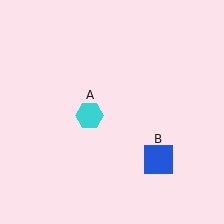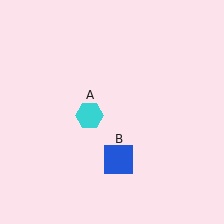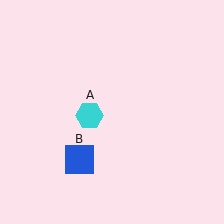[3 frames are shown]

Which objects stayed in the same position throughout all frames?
Cyan hexagon (object A) remained stationary.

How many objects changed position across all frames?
1 object changed position: blue square (object B).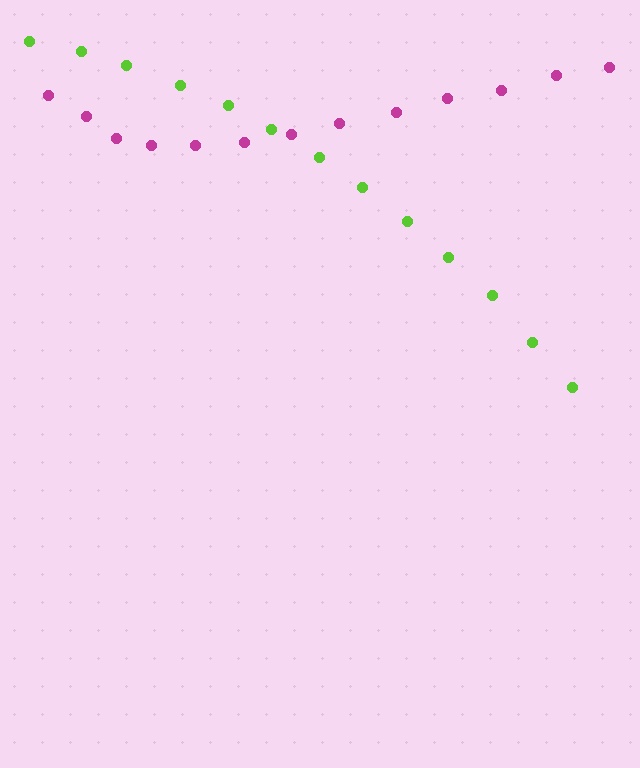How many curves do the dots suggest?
There are 2 distinct paths.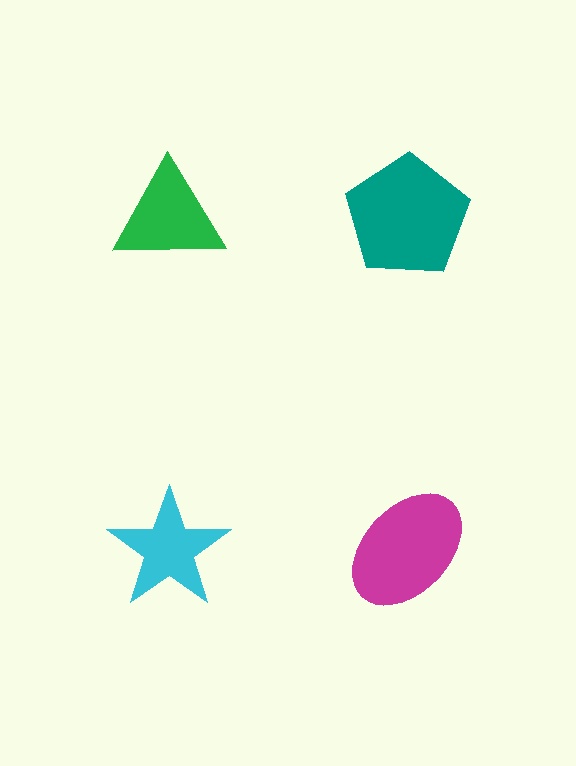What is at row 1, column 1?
A green triangle.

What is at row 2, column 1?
A cyan star.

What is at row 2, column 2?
A magenta ellipse.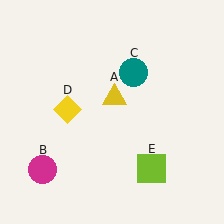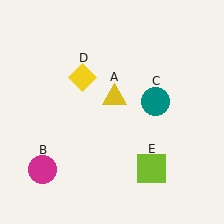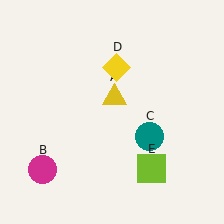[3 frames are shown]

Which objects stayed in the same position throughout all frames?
Yellow triangle (object A) and magenta circle (object B) and lime square (object E) remained stationary.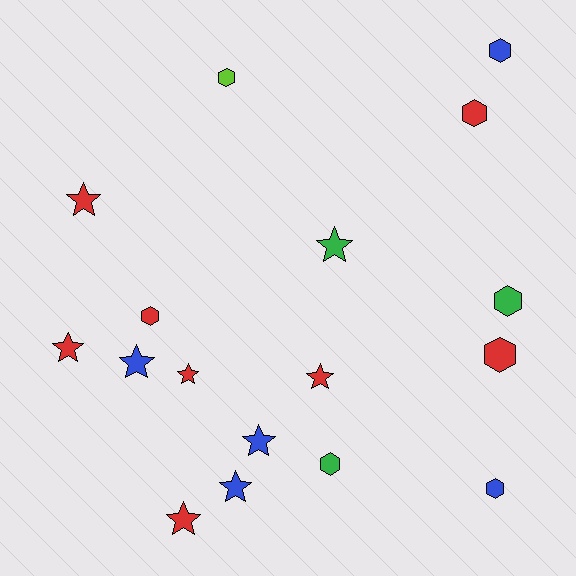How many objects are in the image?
There are 17 objects.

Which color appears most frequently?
Red, with 8 objects.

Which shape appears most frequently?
Star, with 9 objects.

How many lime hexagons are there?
There is 1 lime hexagon.